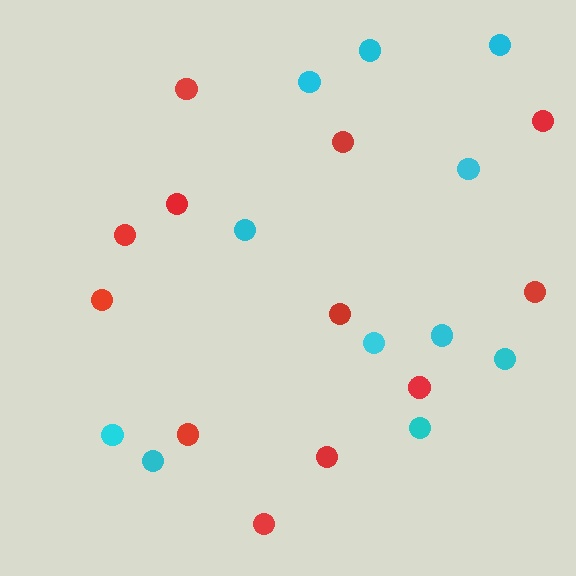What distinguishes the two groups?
There are 2 groups: one group of cyan circles (11) and one group of red circles (12).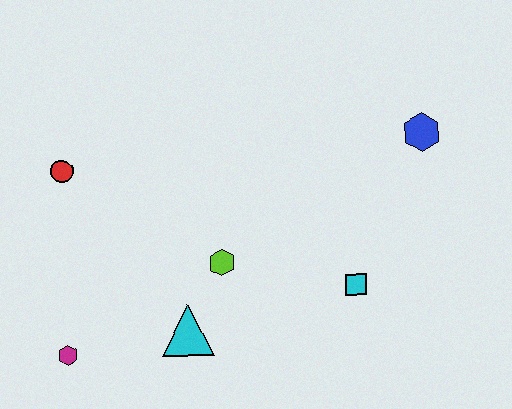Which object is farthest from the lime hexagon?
The blue hexagon is farthest from the lime hexagon.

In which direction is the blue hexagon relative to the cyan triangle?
The blue hexagon is to the right of the cyan triangle.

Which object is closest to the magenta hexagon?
The cyan triangle is closest to the magenta hexagon.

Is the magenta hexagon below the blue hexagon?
Yes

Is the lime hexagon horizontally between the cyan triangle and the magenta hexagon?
No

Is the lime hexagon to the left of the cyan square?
Yes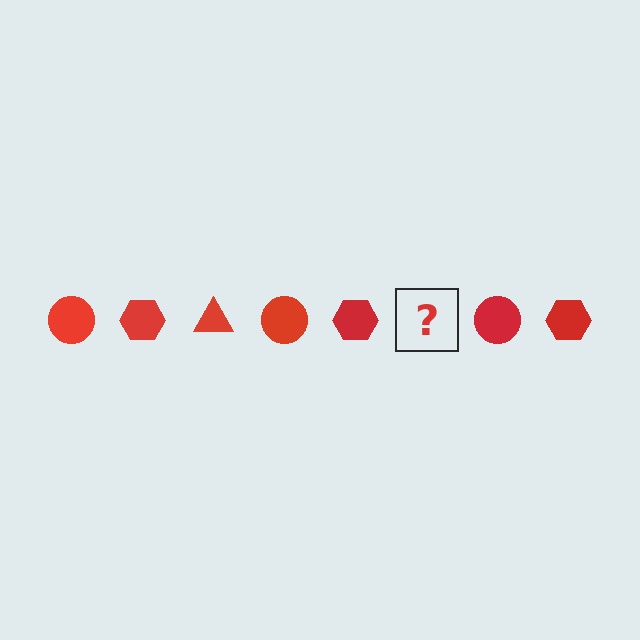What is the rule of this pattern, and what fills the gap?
The rule is that the pattern cycles through circle, hexagon, triangle shapes in red. The gap should be filled with a red triangle.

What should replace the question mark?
The question mark should be replaced with a red triangle.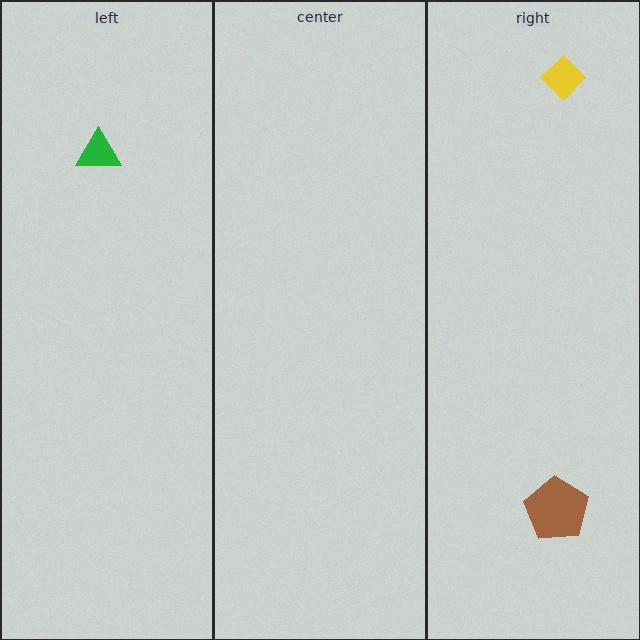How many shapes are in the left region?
1.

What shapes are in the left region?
The green triangle.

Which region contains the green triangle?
The left region.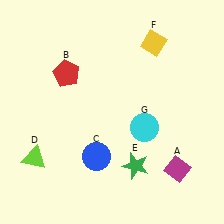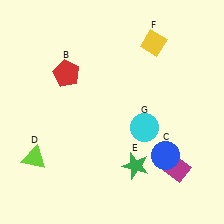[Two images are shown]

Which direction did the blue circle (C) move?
The blue circle (C) moved right.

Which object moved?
The blue circle (C) moved right.